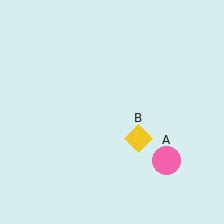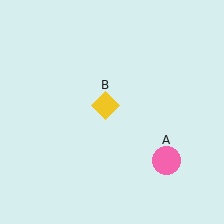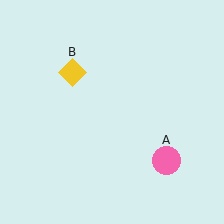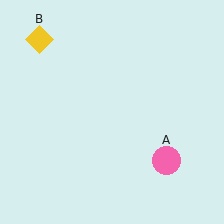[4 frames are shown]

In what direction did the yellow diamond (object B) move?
The yellow diamond (object B) moved up and to the left.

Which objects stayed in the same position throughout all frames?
Pink circle (object A) remained stationary.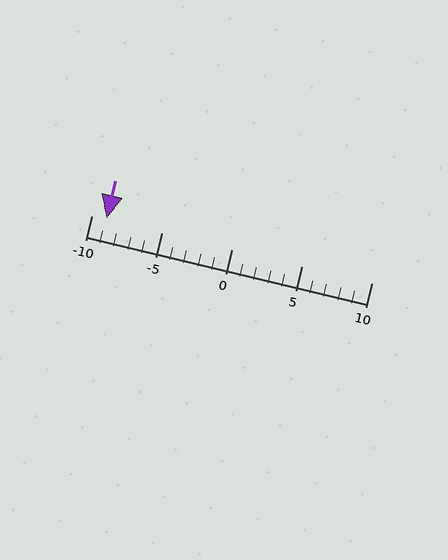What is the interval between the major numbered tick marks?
The major tick marks are spaced 5 units apart.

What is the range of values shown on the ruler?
The ruler shows values from -10 to 10.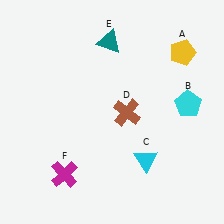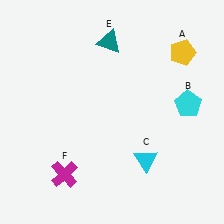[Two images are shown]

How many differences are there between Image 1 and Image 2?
There is 1 difference between the two images.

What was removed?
The brown cross (D) was removed in Image 2.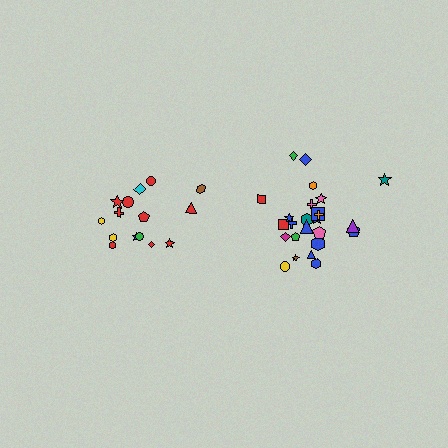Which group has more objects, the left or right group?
The right group.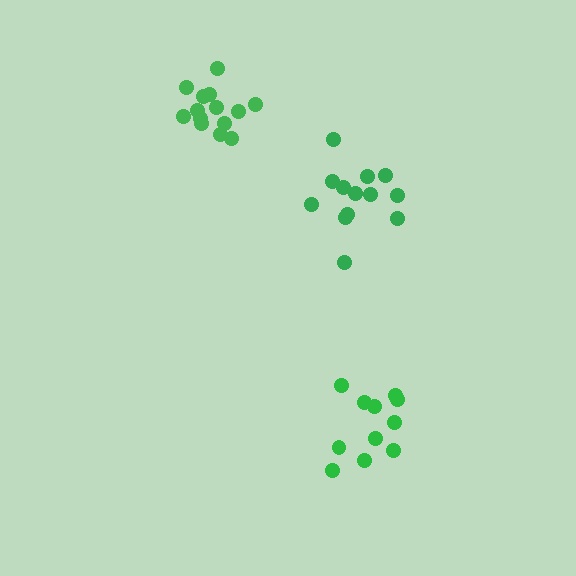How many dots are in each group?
Group 1: 13 dots, Group 2: 11 dots, Group 3: 14 dots (38 total).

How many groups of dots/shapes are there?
There are 3 groups.